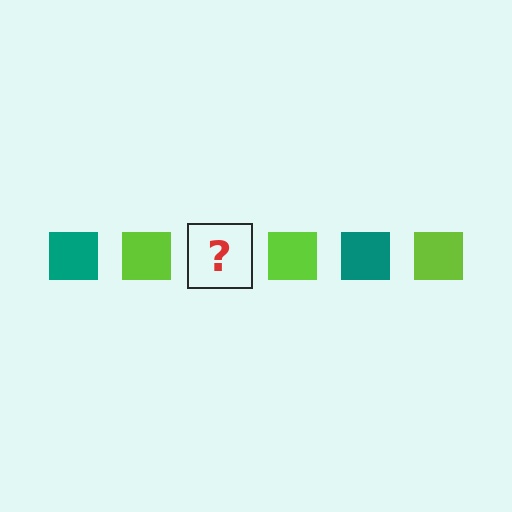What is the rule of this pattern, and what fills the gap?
The rule is that the pattern cycles through teal, lime squares. The gap should be filled with a teal square.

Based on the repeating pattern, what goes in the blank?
The blank should be a teal square.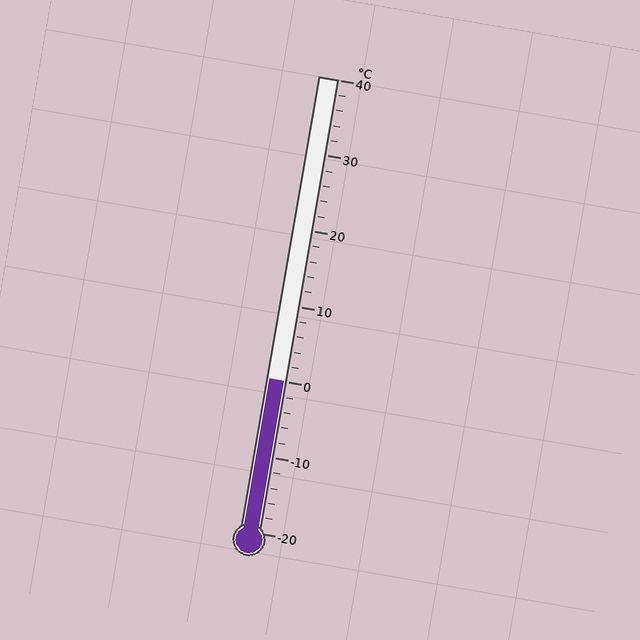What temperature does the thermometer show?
The thermometer shows approximately 0°C.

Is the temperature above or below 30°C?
The temperature is below 30°C.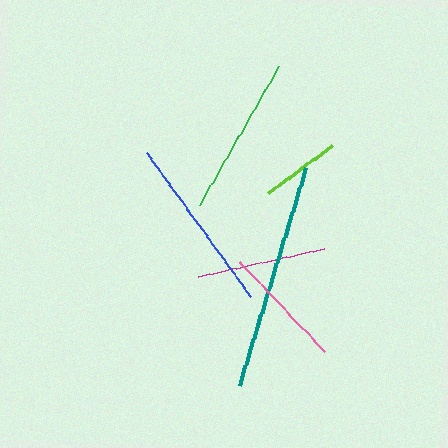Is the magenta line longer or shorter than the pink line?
The magenta line is longer than the pink line.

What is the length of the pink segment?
The pink segment is approximately 125 pixels long.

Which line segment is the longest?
The teal line is the longest at approximately 227 pixels.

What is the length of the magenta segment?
The magenta segment is approximately 130 pixels long.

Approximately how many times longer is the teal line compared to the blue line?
The teal line is approximately 1.3 times the length of the blue line.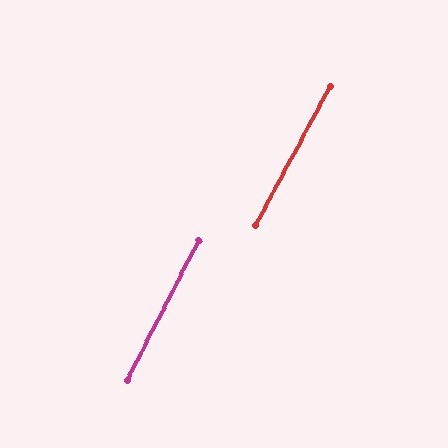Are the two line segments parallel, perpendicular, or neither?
Parallel — their directions differ by only 1.2°.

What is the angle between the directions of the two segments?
Approximately 1 degree.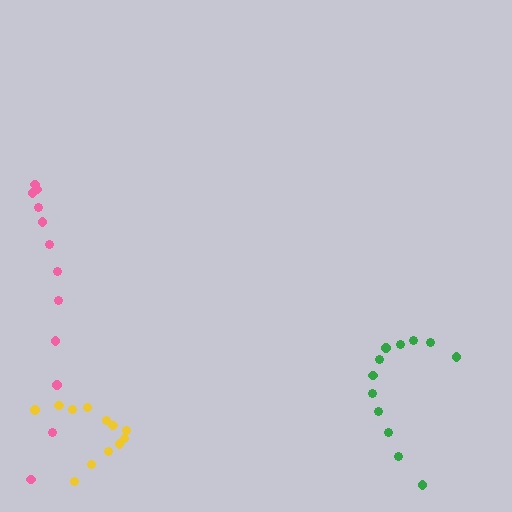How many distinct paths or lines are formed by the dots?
There are 3 distinct paths.